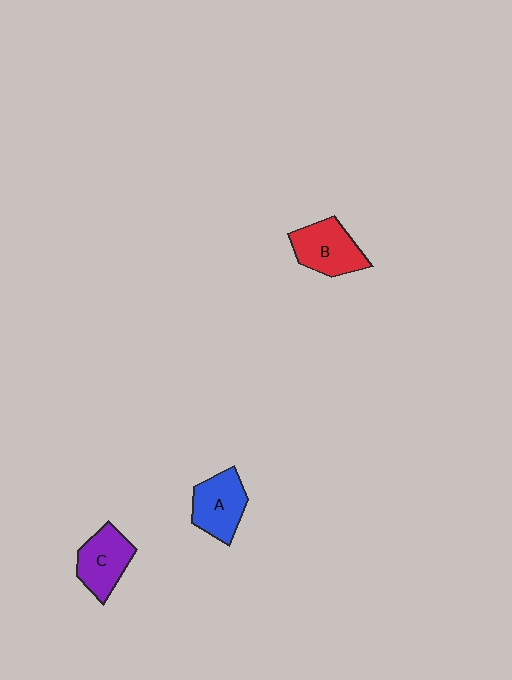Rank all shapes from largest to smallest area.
From largest to smallest: B (red), A (blue), C (purple).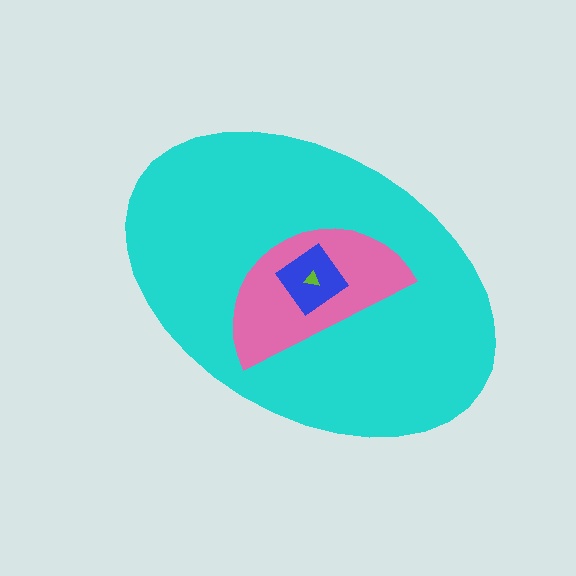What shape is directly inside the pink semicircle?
The blue diamond.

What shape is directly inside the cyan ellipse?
The pink semicircle.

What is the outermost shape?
The cyan ellipse.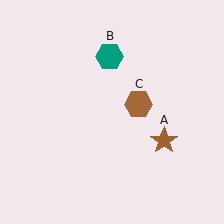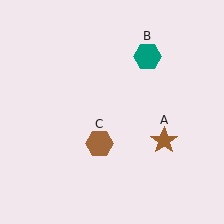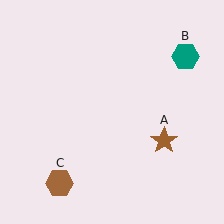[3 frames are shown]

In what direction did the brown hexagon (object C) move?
The brown hexagon (object C) moved down and to the left.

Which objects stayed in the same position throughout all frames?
Brown star (object A) remained stationary.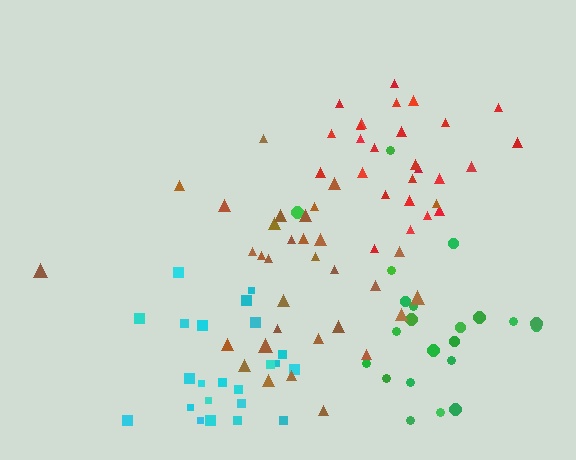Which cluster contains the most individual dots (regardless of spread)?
Brown (33).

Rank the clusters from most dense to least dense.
red, cyan, brown, green.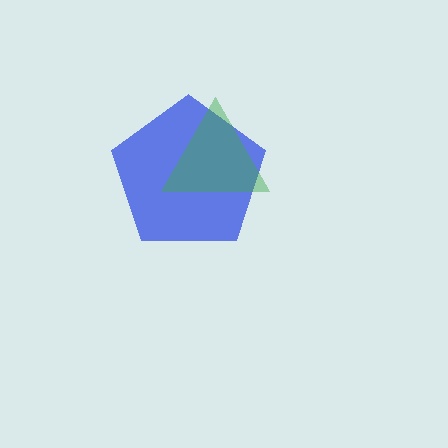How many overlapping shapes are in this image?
There are 2 overlapping shapes in the image.